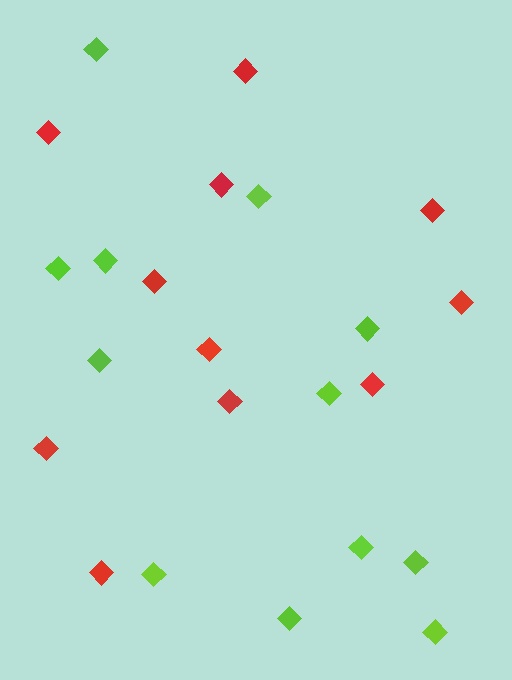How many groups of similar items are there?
There are 2 groups: one group of red diamonds (11) and one group of lime diamonds (12).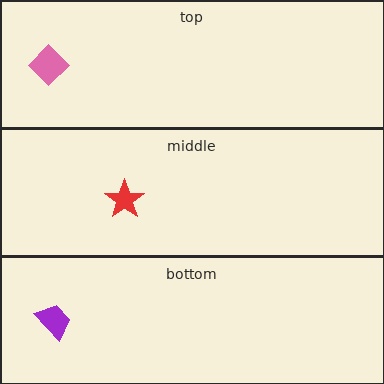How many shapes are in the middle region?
1.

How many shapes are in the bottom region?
1.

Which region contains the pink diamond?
The top region.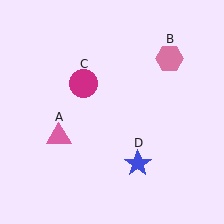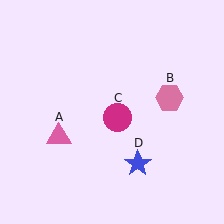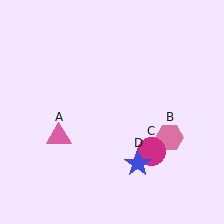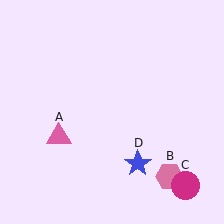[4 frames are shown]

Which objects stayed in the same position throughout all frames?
Pink triangle (object A) and blue star (object D) remained stationary.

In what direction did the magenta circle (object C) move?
The magenta circle (object C) moved down and to the right.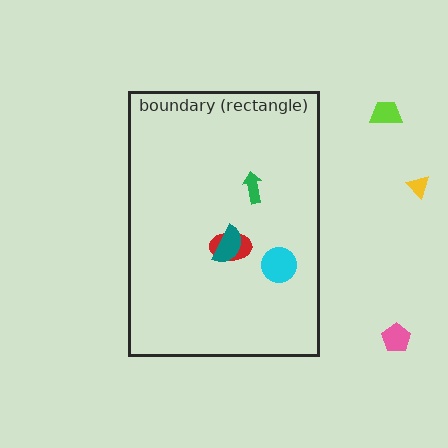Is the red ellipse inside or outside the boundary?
Inside.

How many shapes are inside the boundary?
4 inside, 3 outside.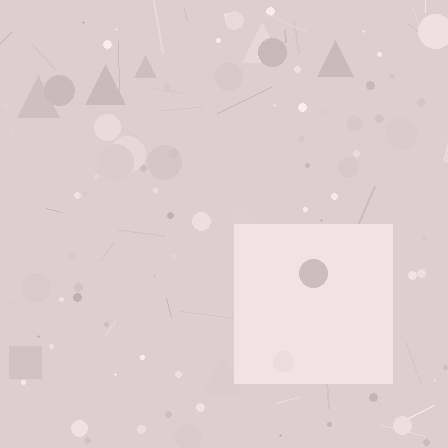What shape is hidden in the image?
A square is hidden in the image.